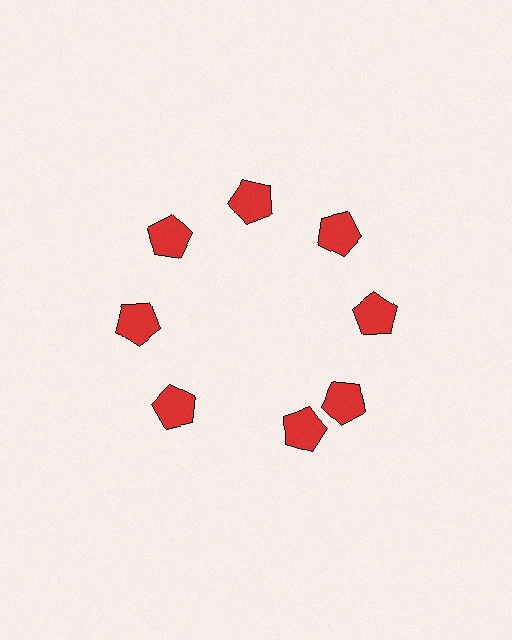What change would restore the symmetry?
The symmetry would be restored by rotating it back into even spacing with its neighbors so that all 8 pentagons sit at equal angles and equal distance from the center.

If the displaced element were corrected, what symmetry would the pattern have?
It would have 8-fold rotational symmetry — the pattern would map onto itself every 45 degrees.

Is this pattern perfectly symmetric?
No. The 8 red pentagons are arranged in a ring, but one element near the 6 o'clock position is rotated out of alignment along the ring, breaking the 8-fold rotational symmetry.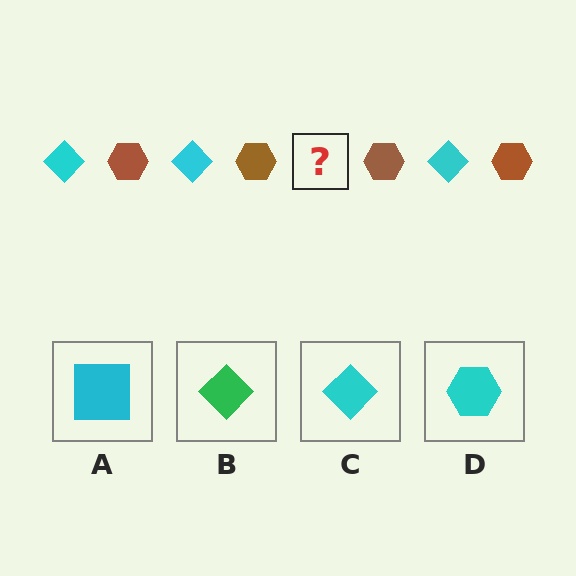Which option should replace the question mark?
Option C.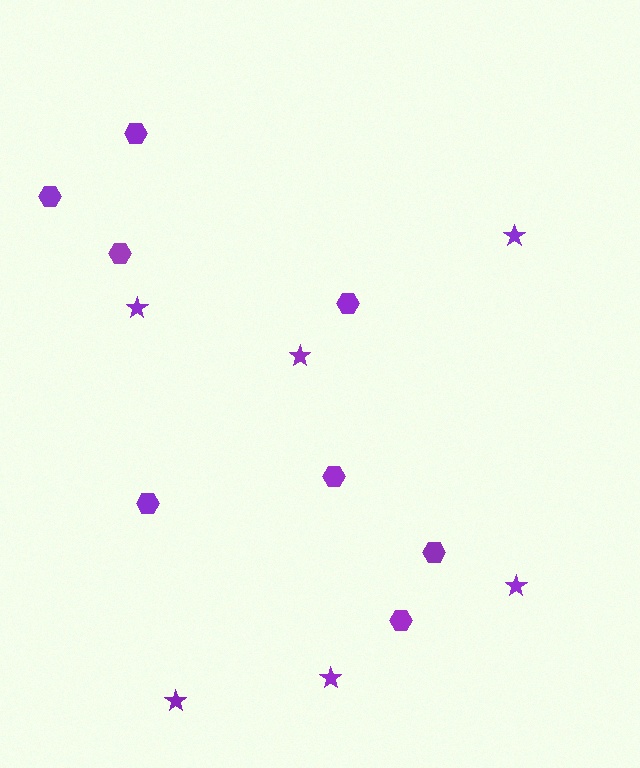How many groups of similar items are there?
There are 2 groups: one group of stars (6) and one group of hexagons (8).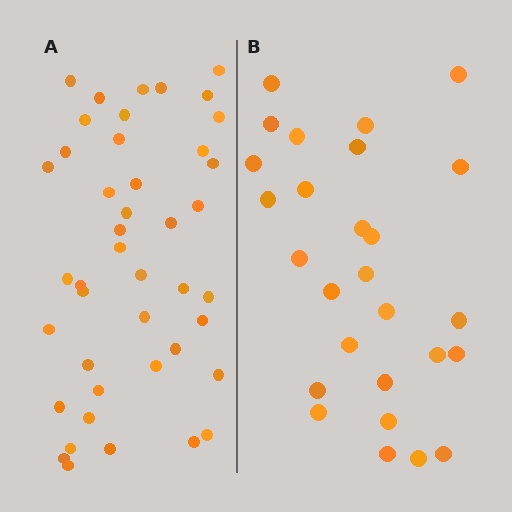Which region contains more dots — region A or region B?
Region A (the left region) has more dots.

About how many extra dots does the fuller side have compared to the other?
Region A has approximately 15 more dots than region B.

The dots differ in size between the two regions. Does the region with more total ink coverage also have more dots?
No. Region B has more total ink coverage because its dots are larger, but region A actually contains more individual dots. Total area can be misleading — the number of items is what matters here.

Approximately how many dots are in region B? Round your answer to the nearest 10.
About 30 dots. (The exact count is 27, which rounds to 30.)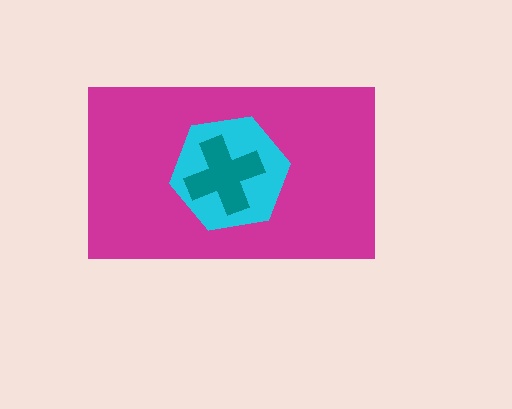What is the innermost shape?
The teal cross.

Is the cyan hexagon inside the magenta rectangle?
Yes.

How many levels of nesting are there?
3.